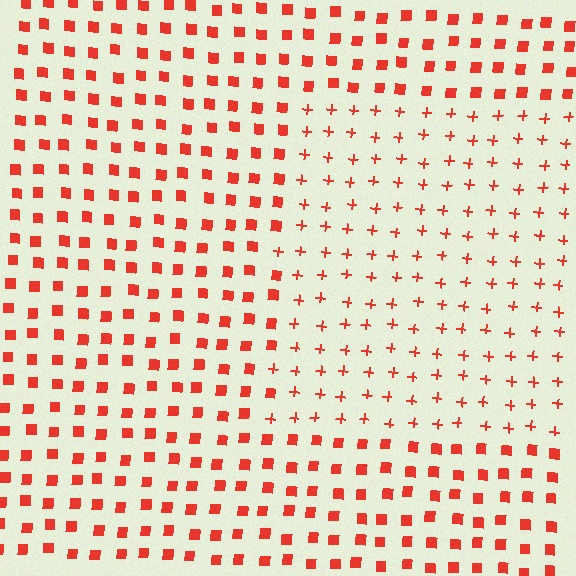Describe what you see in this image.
The image is filled with small red elements arranged in a uniform grid. A rectangle-shaped region contains plus signs, while the surrounding area contains squares. The boundary is defined purely by the change in element shape.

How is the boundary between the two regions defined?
The boundary is defined by a change in element shape: plus signs inside vs. squares outside. All elements share the same color and spacing.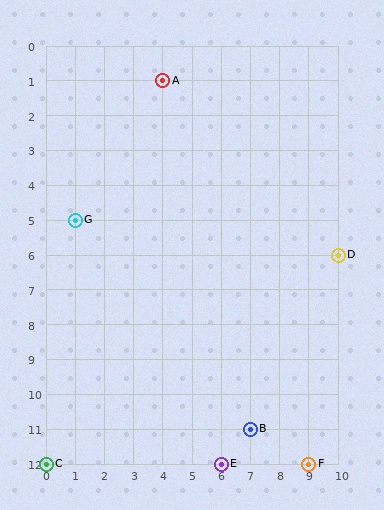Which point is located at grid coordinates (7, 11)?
Point B is at (7, 11).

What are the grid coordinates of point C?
Point C is at grid coordinates (0, 12).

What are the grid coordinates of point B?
Point B is at grid coordinates (7, 11).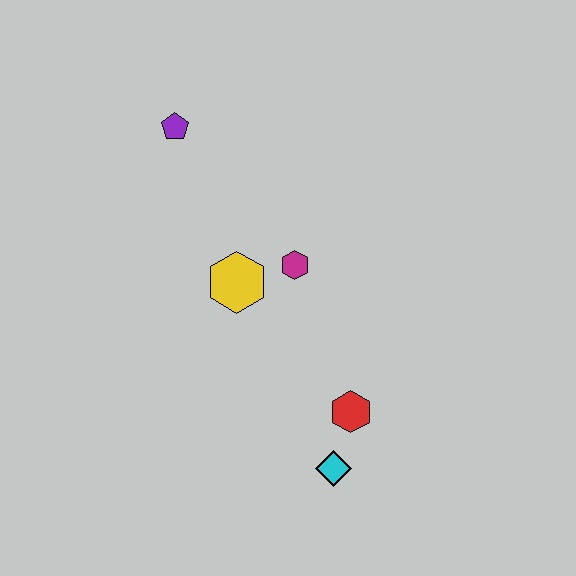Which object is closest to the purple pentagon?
The yellow hexagon is closest to the purple pentagon.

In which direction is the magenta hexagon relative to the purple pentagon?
The magenta hexagon is below the purple pentagon.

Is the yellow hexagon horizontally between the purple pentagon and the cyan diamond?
Yes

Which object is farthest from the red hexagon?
The purple pentagon is farthest from the red hexagon.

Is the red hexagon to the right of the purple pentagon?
Yes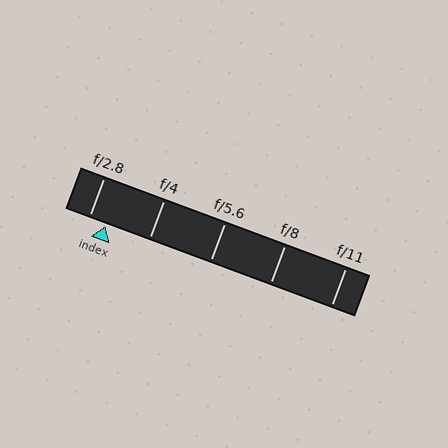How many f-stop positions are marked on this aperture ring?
There are 5 f-stop positions marked.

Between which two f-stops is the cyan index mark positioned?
The index mark is between f/2.8 and f/4.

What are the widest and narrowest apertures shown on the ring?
The widest aperture shown is f/2.8 and the narrowest is f/11.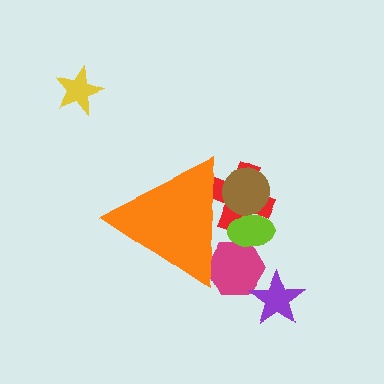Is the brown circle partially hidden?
Yes, the brown circle is partially hidden behind the orange triangle.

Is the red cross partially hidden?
Yes, the red cross is partially hidden behind the orange triangle.